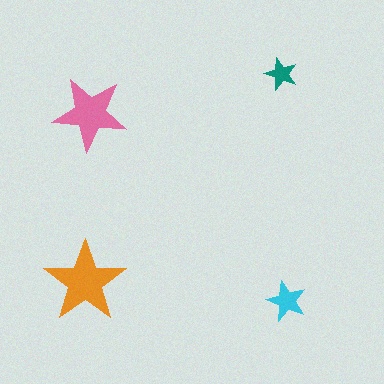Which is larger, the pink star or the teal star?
The pink one.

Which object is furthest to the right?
The cyan star is rightmost.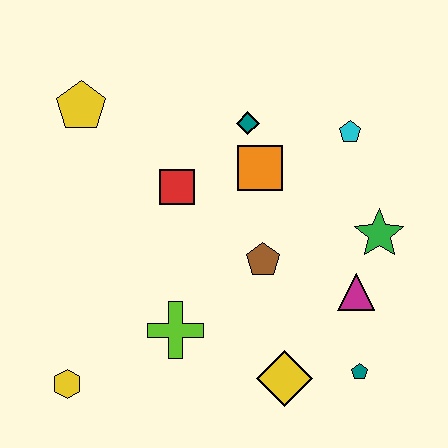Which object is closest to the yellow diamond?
The teal pentagon is closest to the yellow diamond.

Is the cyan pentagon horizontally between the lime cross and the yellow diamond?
No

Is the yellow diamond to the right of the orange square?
Yes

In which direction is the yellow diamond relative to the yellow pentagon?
The yellow diamond is below the yellow pentagon.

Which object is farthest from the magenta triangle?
The yellow pentagon is farthest from the magenta triangle.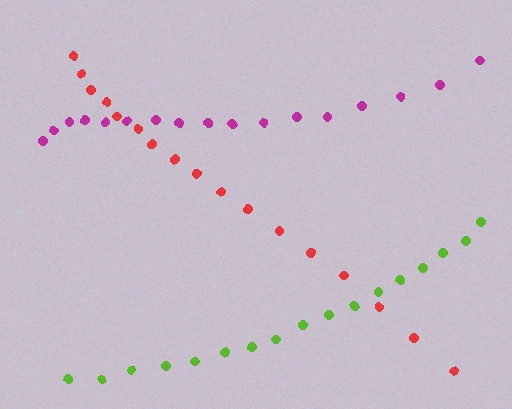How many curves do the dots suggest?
There are 3 distinct paths.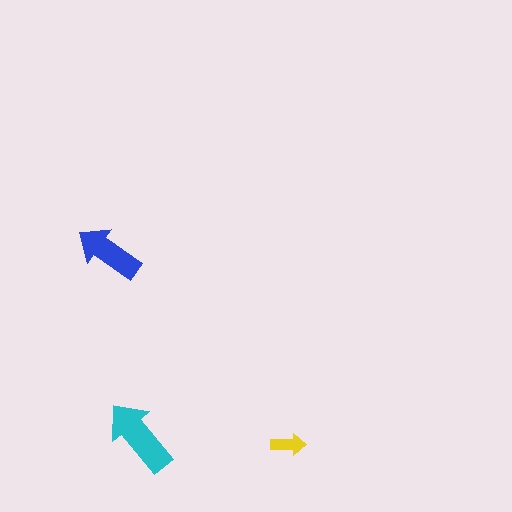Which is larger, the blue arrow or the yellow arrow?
The blue one.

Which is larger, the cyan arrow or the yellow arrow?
The cyan one.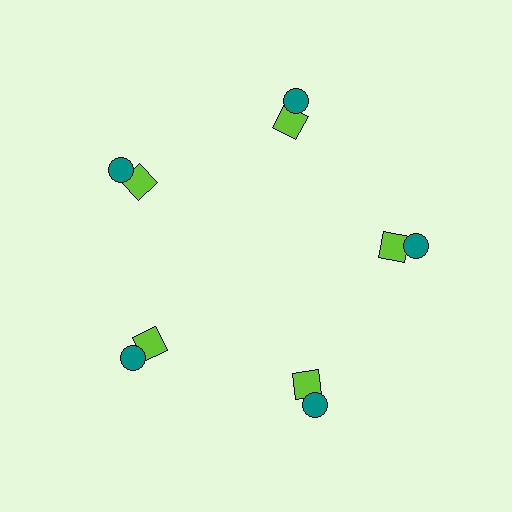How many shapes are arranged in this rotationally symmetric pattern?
There are 10 shapes, arranged in 5 groups of 2.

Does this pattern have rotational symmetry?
Yes, this pattern has 5-fold rotational symmetry. It looks the same after rotating 72 degrees around the center.